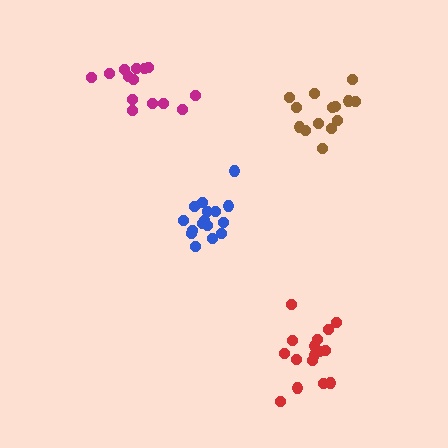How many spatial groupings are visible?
There are 4 spatial groupings.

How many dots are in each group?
Group 1: 16 dots, Group 2: 14 dots, Group 3: 16 dots, Group 4: 14 dots (60 total).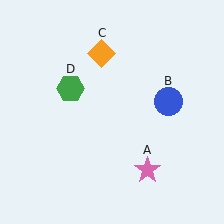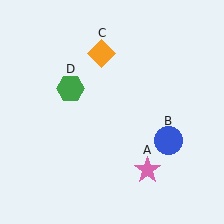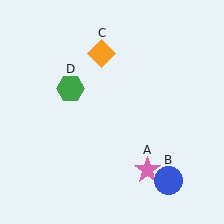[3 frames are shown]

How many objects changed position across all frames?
1 object changed position: blue circle (object B).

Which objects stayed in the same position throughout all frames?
Pink star (object A) and orange diamond (object C) and green hexagon (object D) remained stationary.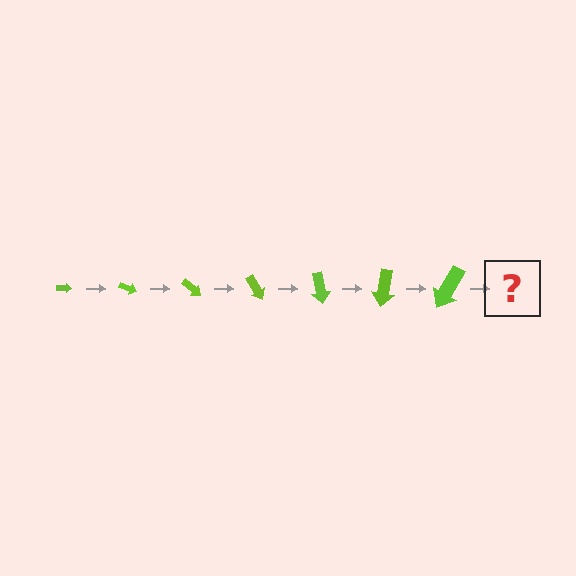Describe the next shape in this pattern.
It should be an arrow, larger than the previous one and rotated 140 degrees from the start.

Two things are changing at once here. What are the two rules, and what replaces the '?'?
The two rules are that the arrow grows larger each step and it rotates 20 degrees each step. The '?' should be an arrow, larger than the previous one and rotated 140 degrees from the start.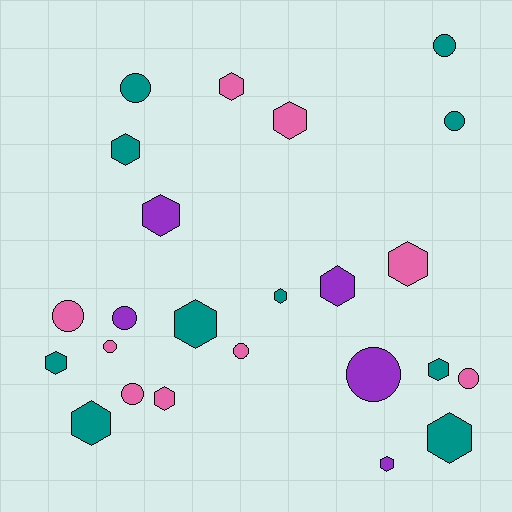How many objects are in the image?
There are 24 objects.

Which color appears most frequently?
Teal, with 10 objects.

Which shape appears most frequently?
Hexagon, with 14 objects.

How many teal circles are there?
There are 3 teal circles.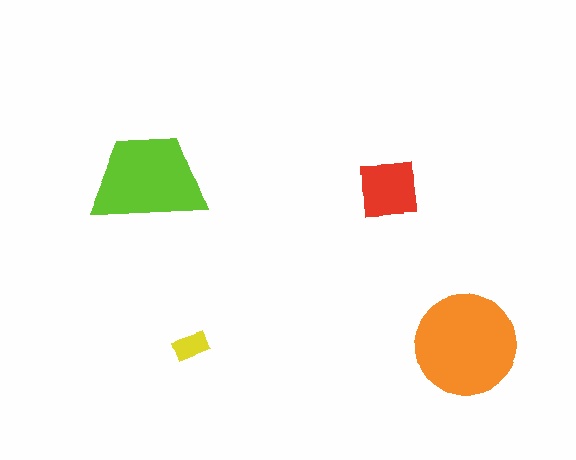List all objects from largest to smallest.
The orange circle, the lime trapezoid, the red square, the yellow rectangle.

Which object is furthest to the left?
The lime trapezoid is leftmost.